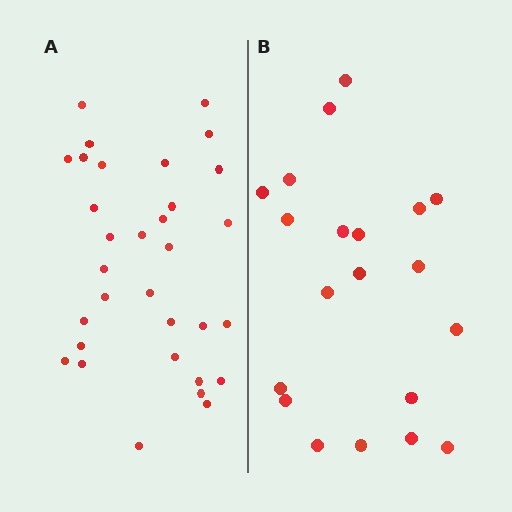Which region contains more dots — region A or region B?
Region A (the left region) has more dots.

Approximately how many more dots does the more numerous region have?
Region A has roughly 12 or so more dots than region B.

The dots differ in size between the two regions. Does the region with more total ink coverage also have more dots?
No. Region B has more total ink coverage because its dots are larger, but region A actually contains more individual dots. Total area can be misleading — the number of items is what matters here.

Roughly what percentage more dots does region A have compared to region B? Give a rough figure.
About 60% more.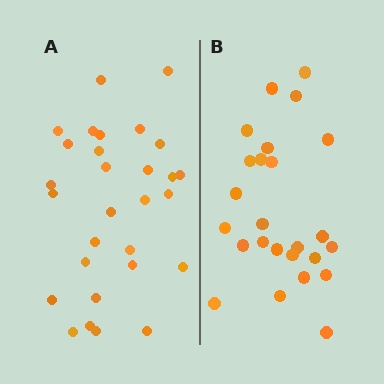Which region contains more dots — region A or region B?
Region A (the left region) has more dots.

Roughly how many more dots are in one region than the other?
Region A has about 4 more dots than region B.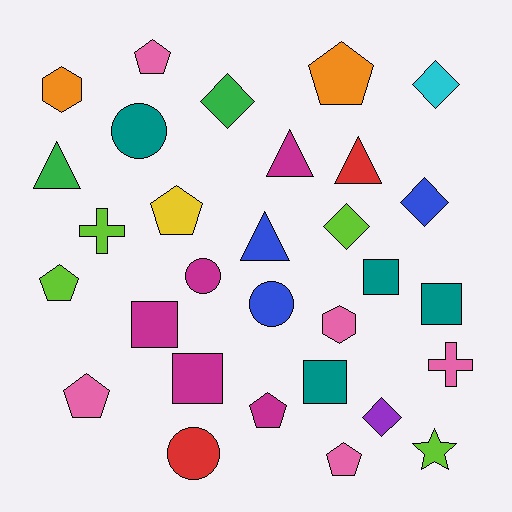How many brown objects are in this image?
There are no brown objects.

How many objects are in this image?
There are 30 objects.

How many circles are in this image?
There are 4 circles.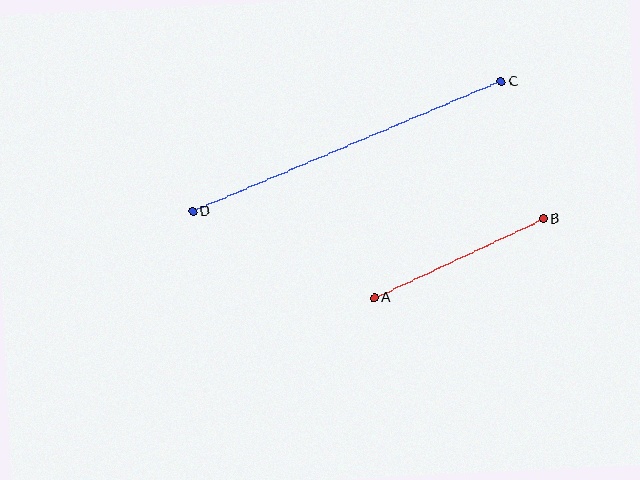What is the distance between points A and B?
The distance is approximately 187 pixels.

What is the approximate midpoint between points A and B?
The midpoint is at approximately (459, 258) pixels.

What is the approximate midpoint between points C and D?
The midpoint is at approximately (347, 147) pixels.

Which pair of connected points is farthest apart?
Points C and D are farthest apart.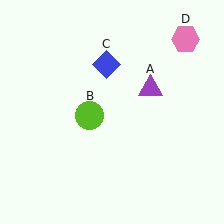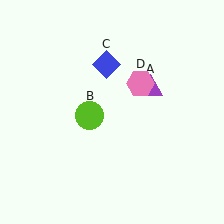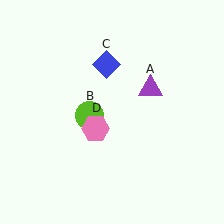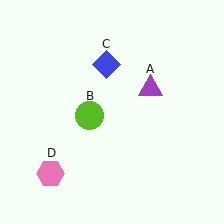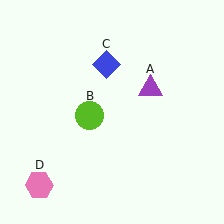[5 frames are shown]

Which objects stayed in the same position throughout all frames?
Purple triangle (object A) and lime circle (object B) and blue diamond (object C) remained stationary.